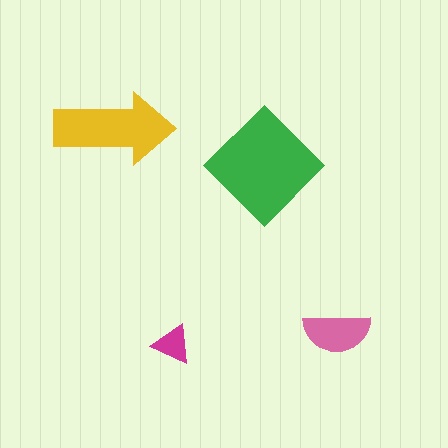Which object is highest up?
The yellow arrow is topmost.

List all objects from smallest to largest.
The magenta triangle, the pink semicircle, the yellow arrow, the green diamond.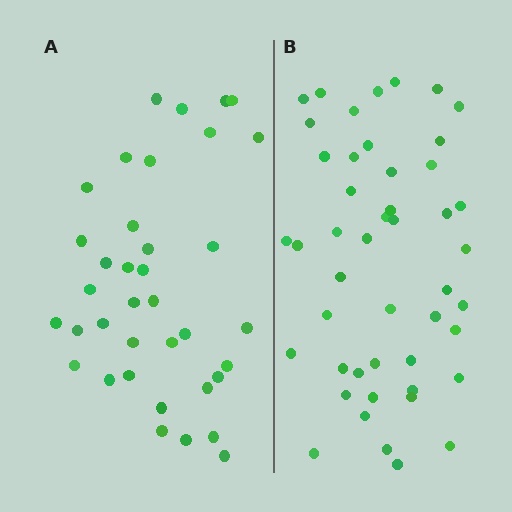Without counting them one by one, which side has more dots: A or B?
Region B (the right region) has more dots.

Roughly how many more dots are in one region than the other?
Region B has roughly 10 or so more dots than region A.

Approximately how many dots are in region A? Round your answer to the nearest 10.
About 40 dots. (The exact count is 37, which rounds to 40.)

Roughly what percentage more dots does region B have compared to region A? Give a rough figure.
About 25% more.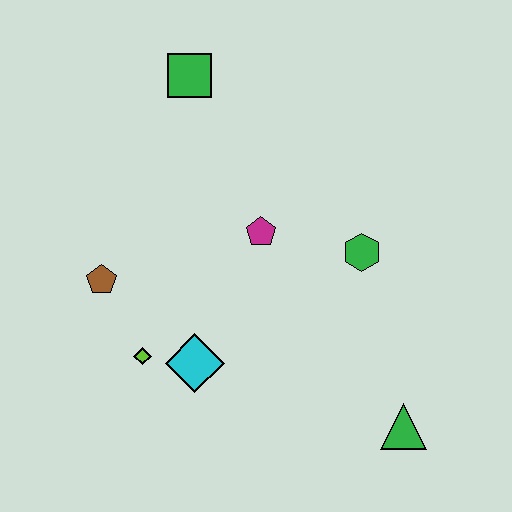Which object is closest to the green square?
The magenta pentagon is closest to the green square.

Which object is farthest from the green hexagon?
The brown pentagon is farthest from the green hexagon.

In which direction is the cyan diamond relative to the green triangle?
The cyan diamond is to the left of the green triangle.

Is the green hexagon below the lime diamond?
No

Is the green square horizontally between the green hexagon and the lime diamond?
Yes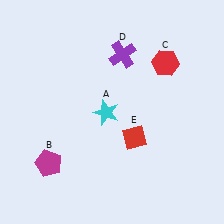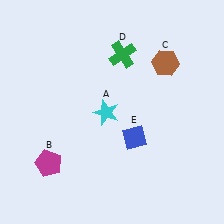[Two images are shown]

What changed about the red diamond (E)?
In Image 1, E is red. In Image 2, it changed to blue.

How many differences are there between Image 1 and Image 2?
There are 3 differences between the two images.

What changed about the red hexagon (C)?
In Image 1, C is red. In Image 2, it changed to brown.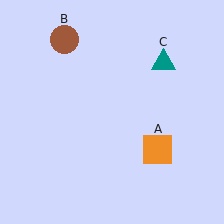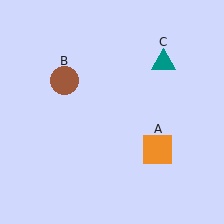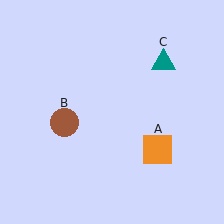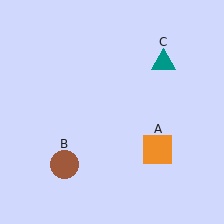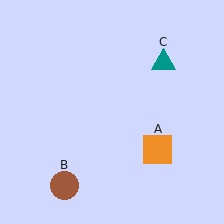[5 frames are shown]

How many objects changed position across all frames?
1 object changed position: brown circle (object B).